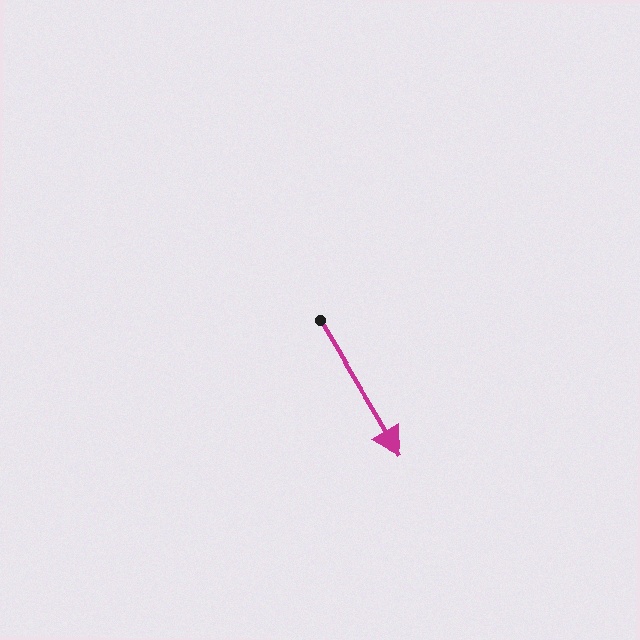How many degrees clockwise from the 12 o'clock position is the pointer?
Approximately 149 degrees.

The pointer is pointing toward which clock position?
Roughly 5 o'clock.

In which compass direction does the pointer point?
Southeast.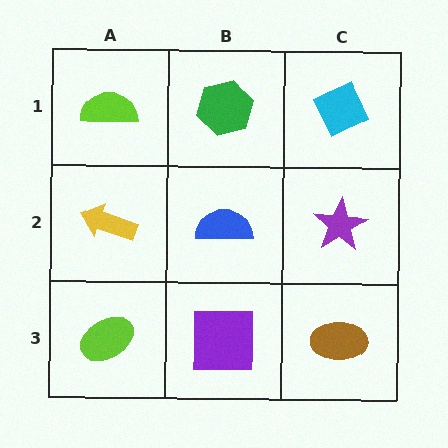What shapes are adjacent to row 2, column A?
A lime semicircle (row 1, column A), a lime ellipse (row 3, column A), a blue semicircle (row 2, column B).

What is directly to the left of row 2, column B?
A yellow arrow.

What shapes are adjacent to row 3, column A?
A yellow arrow (row 2, column A), a purple square (row 3, column B).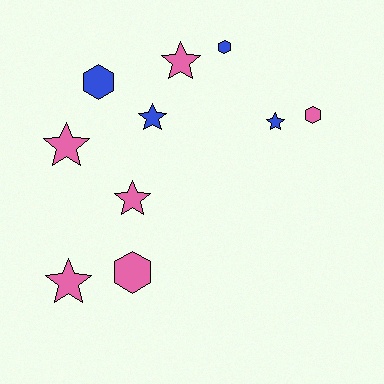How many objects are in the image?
There are 10 objects.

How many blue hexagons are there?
There are 2 blue hexagons.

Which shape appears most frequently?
Star, with 6 objects.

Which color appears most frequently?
Pink, with 6 objects.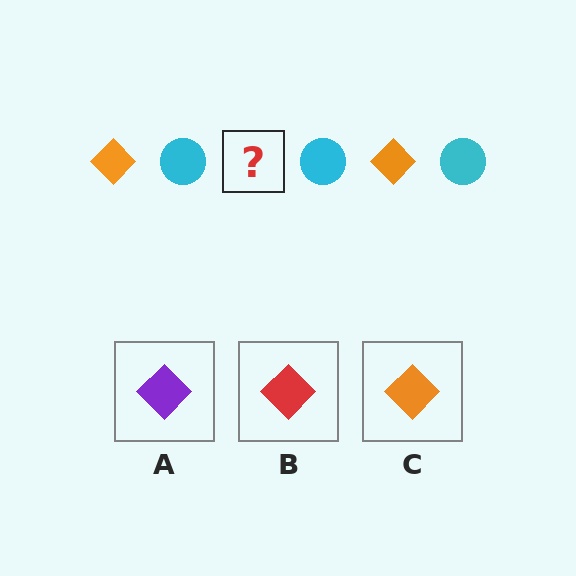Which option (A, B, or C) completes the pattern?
C.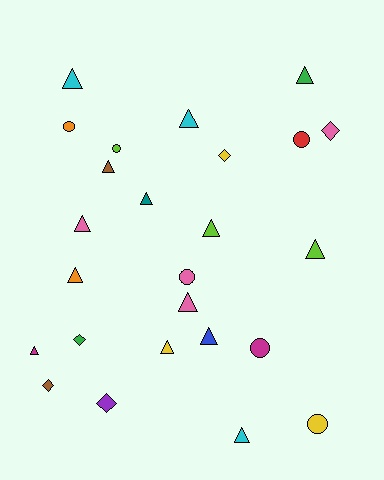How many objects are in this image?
There are 25 objects.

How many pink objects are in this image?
There are 4 pink objects.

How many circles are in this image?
There are 6 circles.